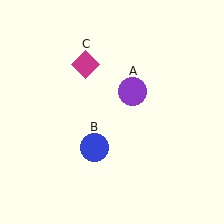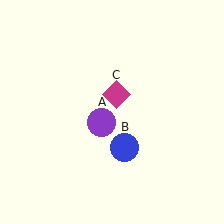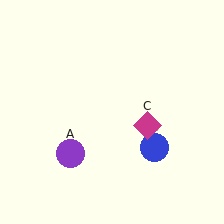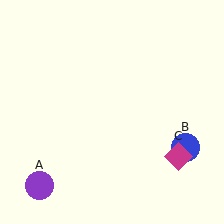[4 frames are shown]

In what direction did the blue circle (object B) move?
The blue circle (object B) moved right.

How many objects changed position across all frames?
3 objects changed position: purple circle (object A), blue circle (object B), magenta diamond (object C).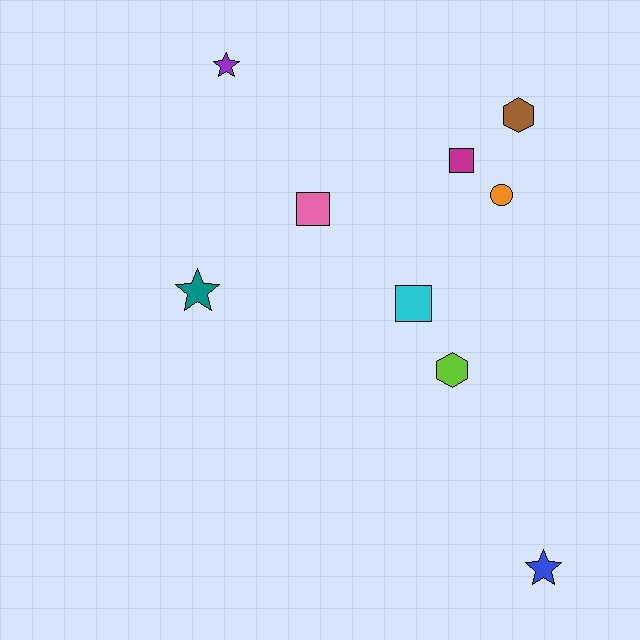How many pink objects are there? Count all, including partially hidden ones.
There is 1 pink object.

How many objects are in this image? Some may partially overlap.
There are 9 objects.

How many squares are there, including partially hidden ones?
There are 3 squares.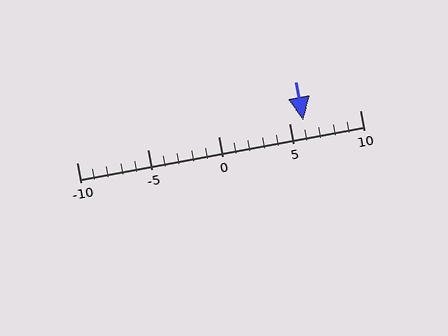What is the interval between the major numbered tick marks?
The major tick marks are spaced 5 units apart.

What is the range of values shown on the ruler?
The ruler shows values from -10 to 10.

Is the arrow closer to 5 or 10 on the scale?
The arrow is closer to 5.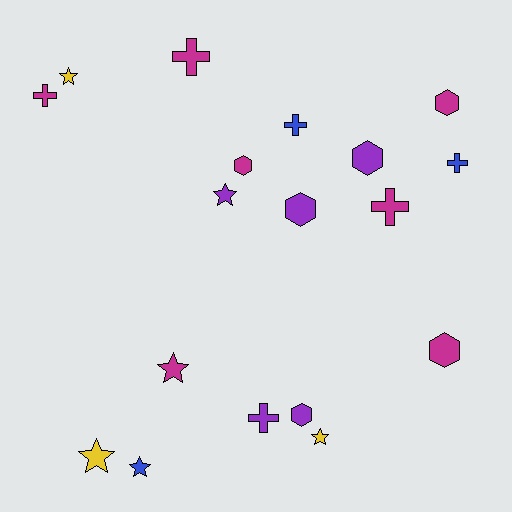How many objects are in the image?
There are 18 objects.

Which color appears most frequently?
Magenta, with 7 objects.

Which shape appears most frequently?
Cross, with 6 objects.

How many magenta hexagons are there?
There are 3 magenta hexagons.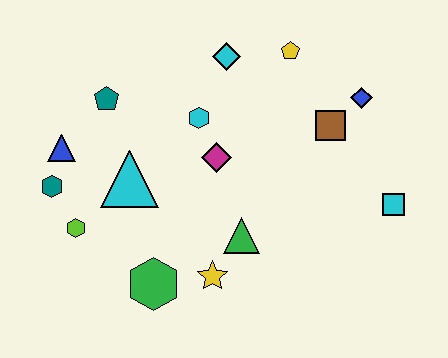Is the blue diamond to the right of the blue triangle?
Yes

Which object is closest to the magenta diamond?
The cyan hexagon is closest to the magenta diamond.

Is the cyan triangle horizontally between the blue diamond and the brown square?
No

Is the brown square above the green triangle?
Yes